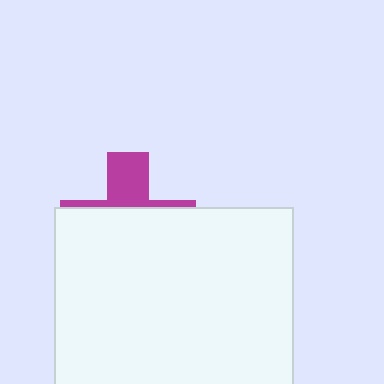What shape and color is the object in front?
The object in front is a white rectangle.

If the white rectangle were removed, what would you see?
You would see the complete magenta cross.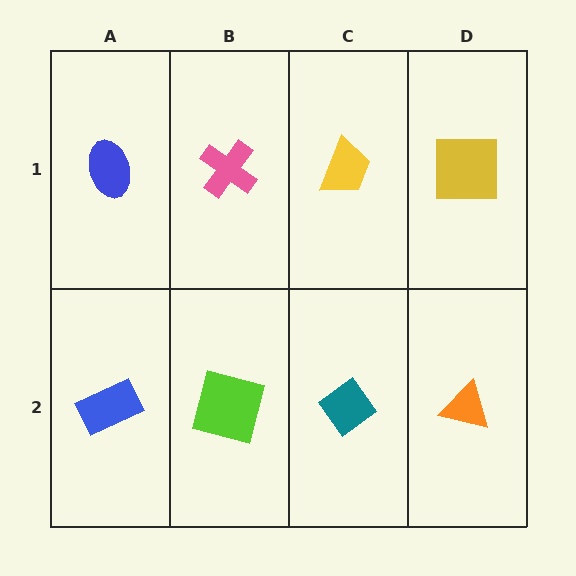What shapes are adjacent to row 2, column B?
A pink cross (row 1, column B), a blue rectangle (row 2, column A), a teal diamond (row 2, column C).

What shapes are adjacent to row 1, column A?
A blue rectangle (row 2, column A), a pink cross (row 1, column B).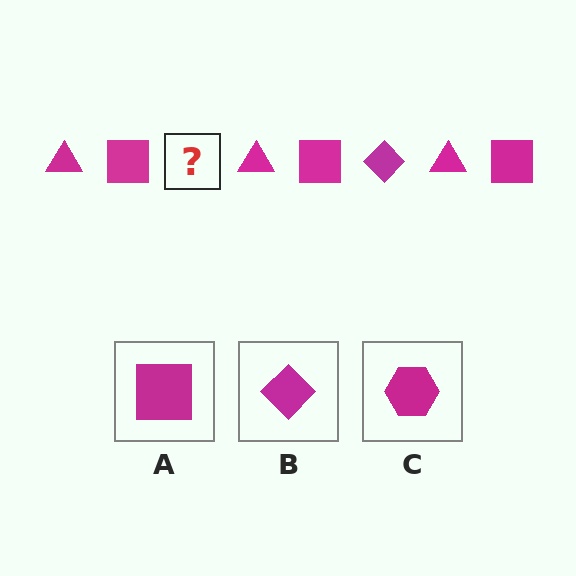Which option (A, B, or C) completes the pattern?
B.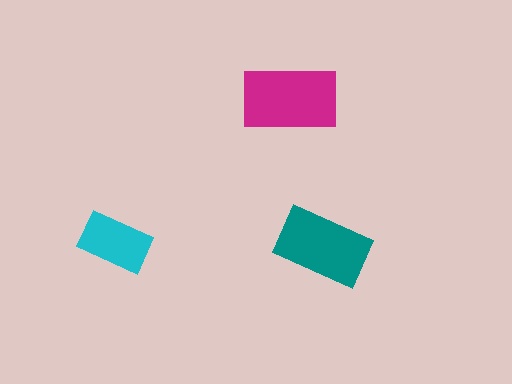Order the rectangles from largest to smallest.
the magenta one, the teal one, the cyan one.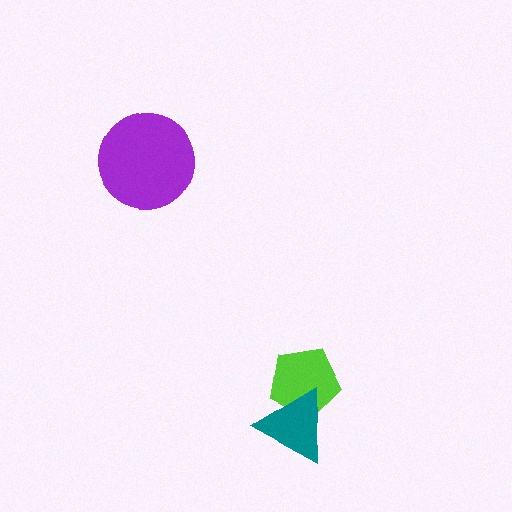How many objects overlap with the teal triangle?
1 object overlaps with the teal triangle.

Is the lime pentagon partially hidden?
Yes, it is partially covered by another shape.